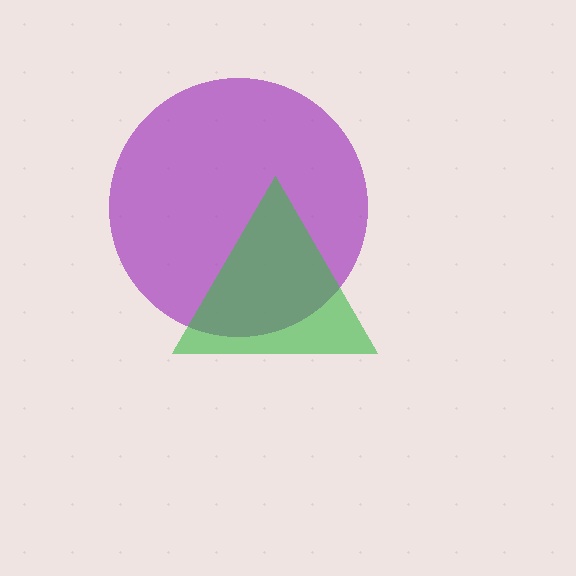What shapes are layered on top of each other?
The layered shapes are: a purple circle, a green triangle.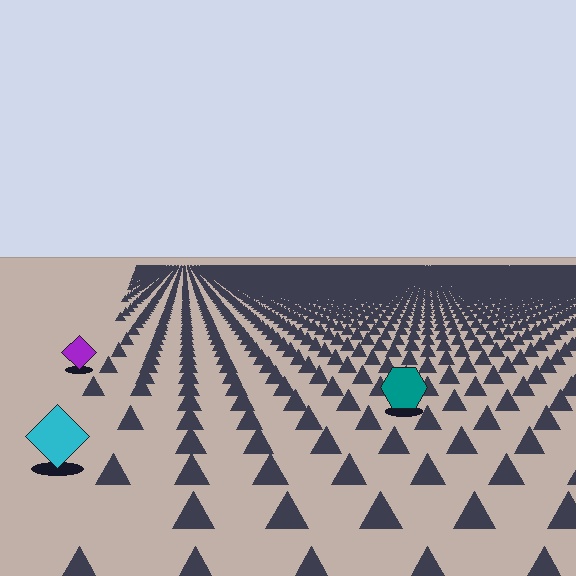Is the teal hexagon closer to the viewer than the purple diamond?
Yes. The teal hexagon is closer — you can tell from the texture gradient: the ground texture is coarser near it.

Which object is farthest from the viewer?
The purple diamond is farthest from the viewer. It appears smaller and the ground texture around it is denser.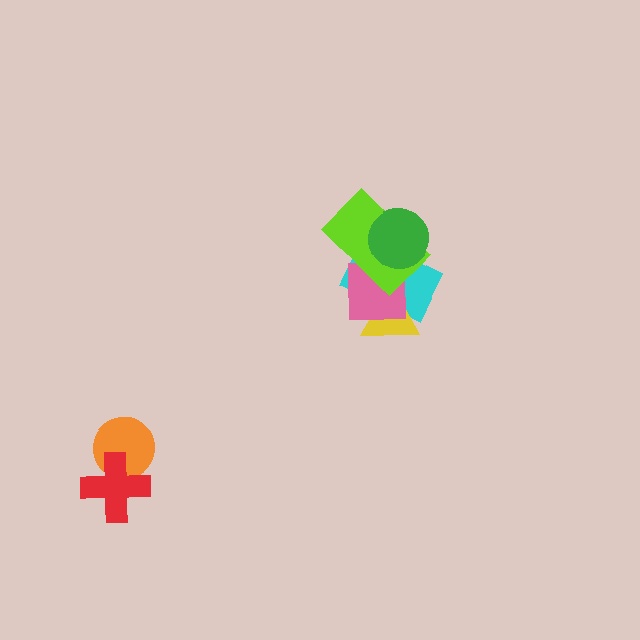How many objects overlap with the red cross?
1 object overlaps with the red cross.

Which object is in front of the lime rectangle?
The green circle is in front of the lime rectangle.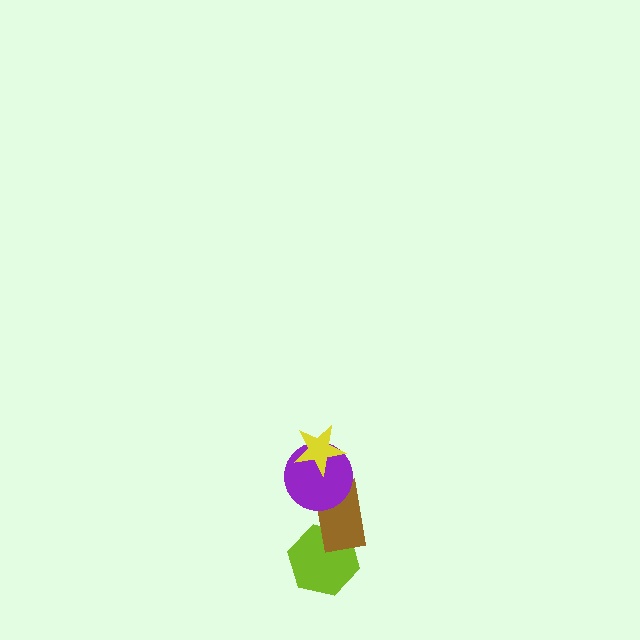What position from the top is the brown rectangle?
The brown rectangle is 3rd from the top.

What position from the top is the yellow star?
The yellow star is 1st from the top.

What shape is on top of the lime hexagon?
The brown rectangle is on top of the lime hexagon.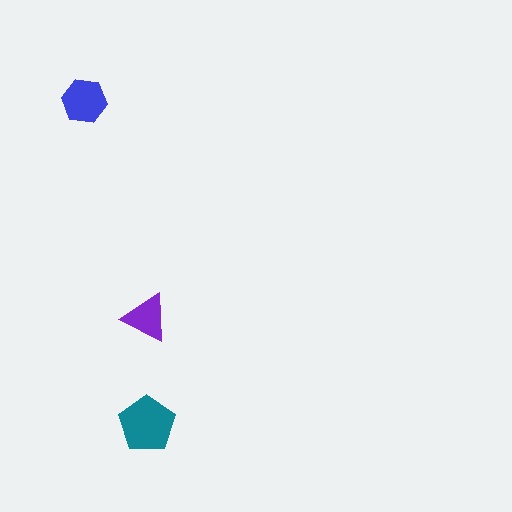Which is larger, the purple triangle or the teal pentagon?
The teal pentagon.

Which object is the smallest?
The purple triangle.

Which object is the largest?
The teal pentagon.